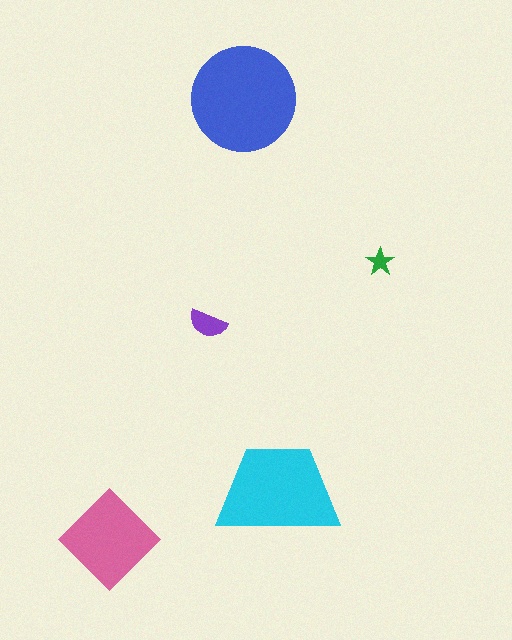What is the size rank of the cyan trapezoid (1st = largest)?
2nd.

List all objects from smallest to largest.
The green star, the purple semicircle, the pink diamond, the cyan trapezoid, the blue circle.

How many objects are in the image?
There are 5 objects in the image.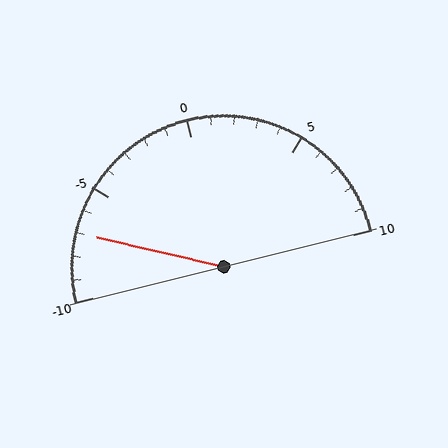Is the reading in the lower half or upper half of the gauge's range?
The reading is in the lower half of the range (-10 to 10).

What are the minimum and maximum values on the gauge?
The gauge ranges from -10 to 10.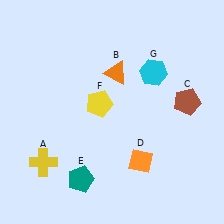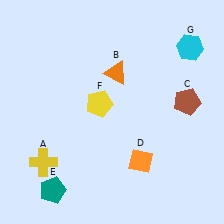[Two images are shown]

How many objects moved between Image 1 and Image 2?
2 objects moved between the two images.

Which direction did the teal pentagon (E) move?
The teal pentagon (E) moved left.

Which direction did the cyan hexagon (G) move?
The cyan hexagon (G) moved right.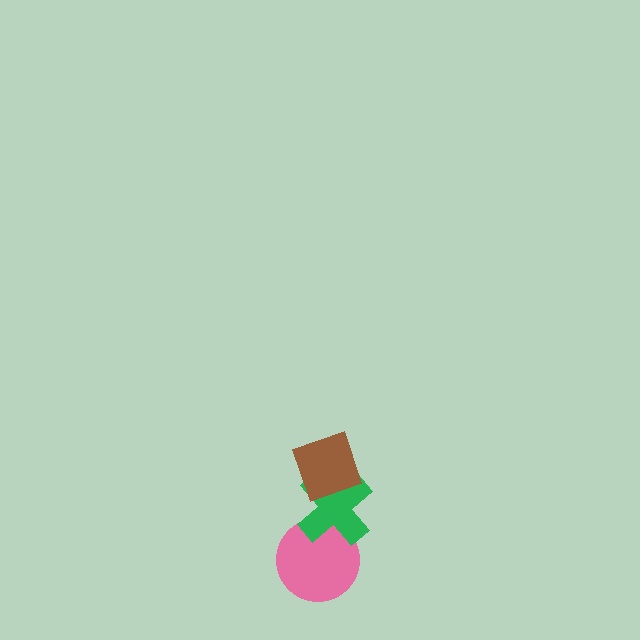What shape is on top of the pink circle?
The green cross is on top of the pink circle.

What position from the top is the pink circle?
The pink circle is 3rd from the top.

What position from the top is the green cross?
The green cross is 2nd from the top.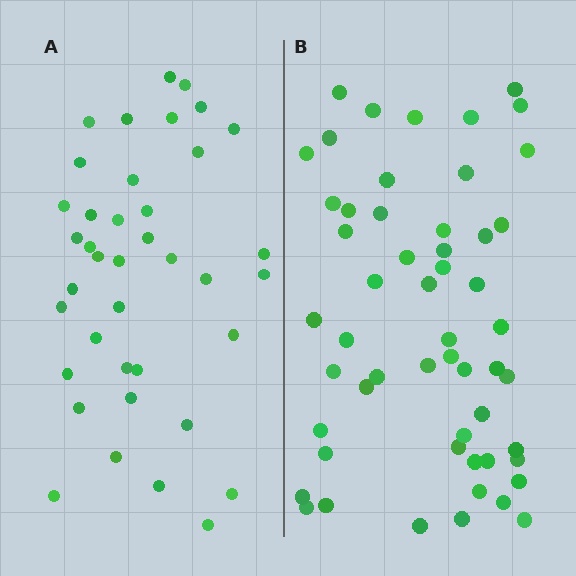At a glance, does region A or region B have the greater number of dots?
Region B (the right region) has more dots.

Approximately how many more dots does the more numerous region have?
Region B has approximately 15 more dots than region A.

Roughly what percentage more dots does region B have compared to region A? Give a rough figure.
About 40% more.